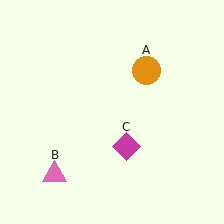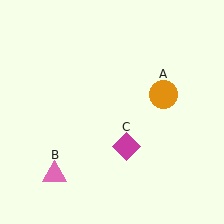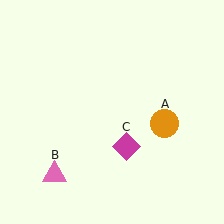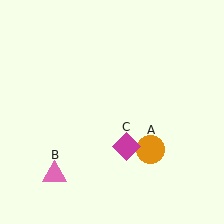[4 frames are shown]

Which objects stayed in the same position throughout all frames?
Pink triangle (object B) and magenta diamond (object C) remained stationary.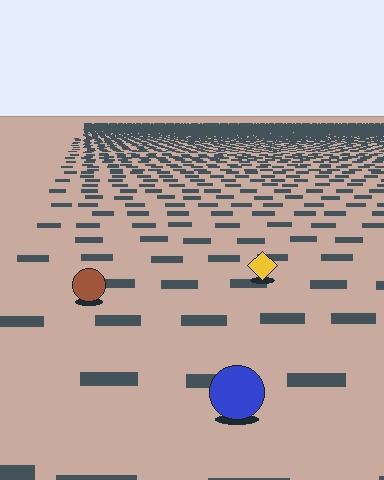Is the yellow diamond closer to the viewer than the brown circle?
No. The brown circle is closer — you can tell from the texture gradient: the ground texture is coarser near it.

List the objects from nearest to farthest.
From nearest to farthest: the blue circle, the brown circle, the yellow diamond.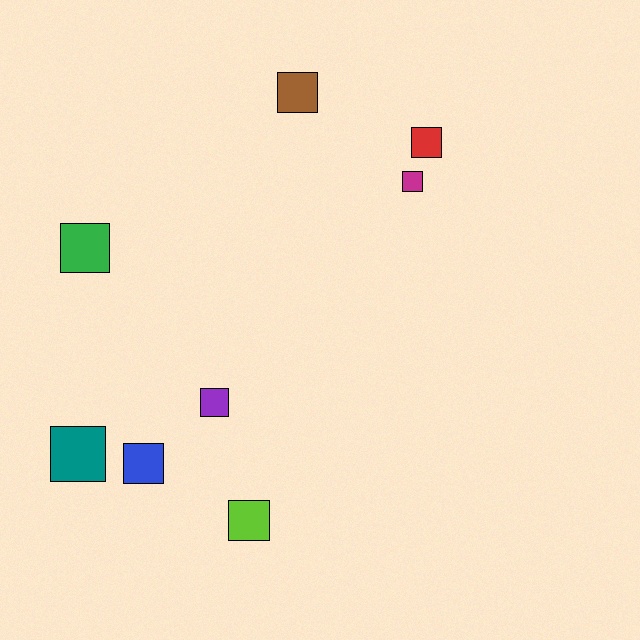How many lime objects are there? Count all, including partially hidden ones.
There is 1 lime object.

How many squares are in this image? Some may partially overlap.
There are 8 squares.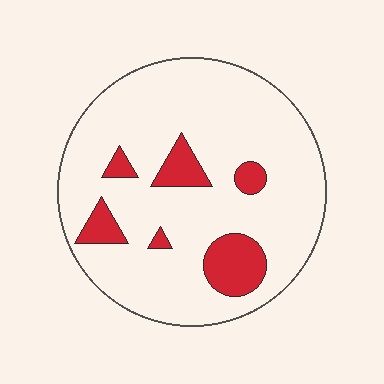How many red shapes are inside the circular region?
6.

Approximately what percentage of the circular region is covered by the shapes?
Approximately 15%.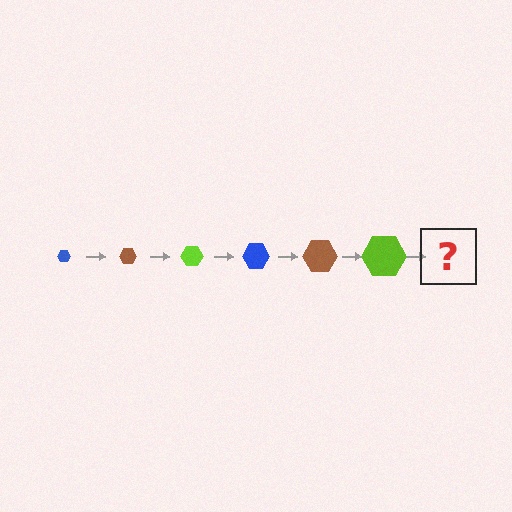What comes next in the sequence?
The next element should be a blue hexagon, larger than the previous one.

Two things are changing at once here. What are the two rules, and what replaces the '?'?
The two rules are that the hexagon grows larger each step and the color cycles through blue, brown, and lime. The '?' should be a blue hexagon, larger than the previous one.